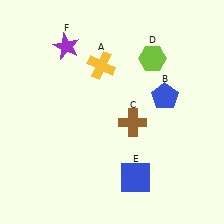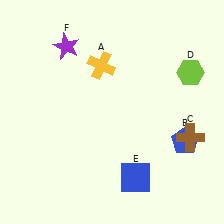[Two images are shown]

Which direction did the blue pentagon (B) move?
The blue pentagon (B) moved down.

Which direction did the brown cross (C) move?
The brown cross (C) moved right.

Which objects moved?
The objects that moved are: the blue pentagon (B), the brown cross (C), the lime hexagon (D).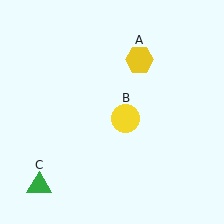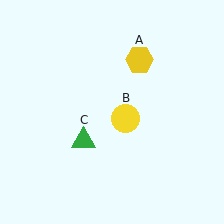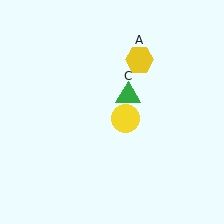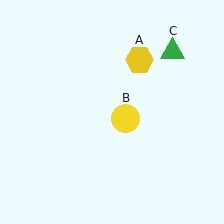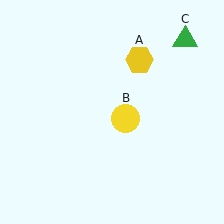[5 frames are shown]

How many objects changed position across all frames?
1 object changed position: green triangle (object C).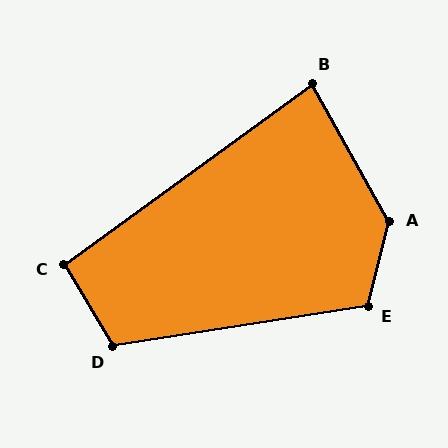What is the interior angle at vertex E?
Approximately 113 degrees (obtuse).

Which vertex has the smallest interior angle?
B, at approximately 83 degrees.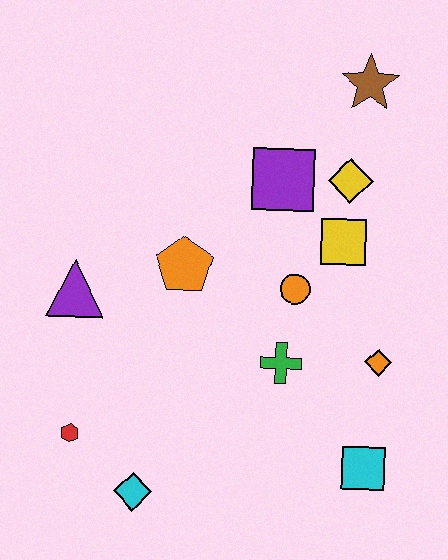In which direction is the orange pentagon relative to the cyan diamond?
The orange pentagon is above the cyan diamond.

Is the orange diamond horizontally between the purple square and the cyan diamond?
No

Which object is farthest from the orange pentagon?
The cyan square is farthest from the orange pentagon.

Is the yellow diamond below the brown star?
Yes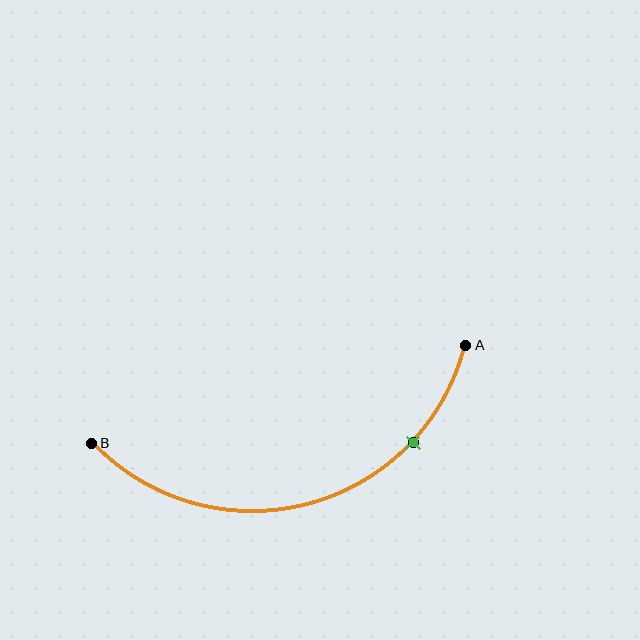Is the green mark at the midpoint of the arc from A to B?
No. The green mark lies on the arc but is closer to endpoint A. The arc midpoint would be at the point on the curve equidistant along the arc from both A and B.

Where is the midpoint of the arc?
The arc midpoint is the point on the curve farthest from the straight line joining A and B. It sits below that line.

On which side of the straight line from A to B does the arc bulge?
The arc bulges below the straight line connecting A and B.